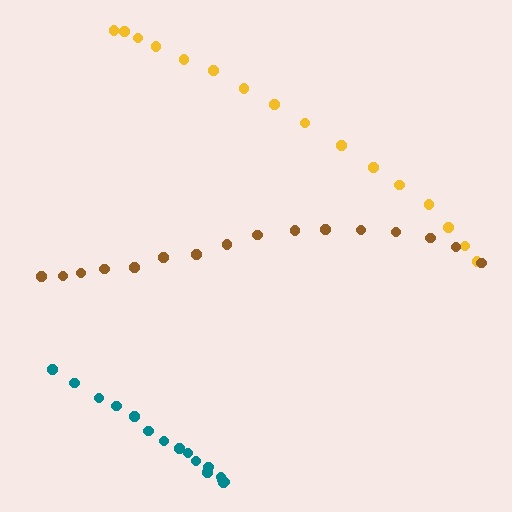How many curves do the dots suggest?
There are 3 distinct paths.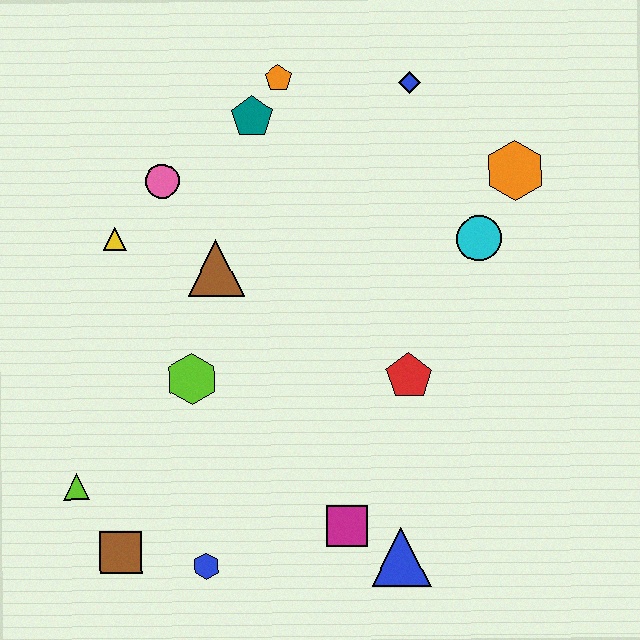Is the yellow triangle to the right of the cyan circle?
No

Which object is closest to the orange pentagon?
The teal pentagon is closest to the orange pentagon.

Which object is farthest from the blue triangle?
The orange pentagon is farthest from the blue triangle.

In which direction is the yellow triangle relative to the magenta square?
The yellow triangle is above the magenta square.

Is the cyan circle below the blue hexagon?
No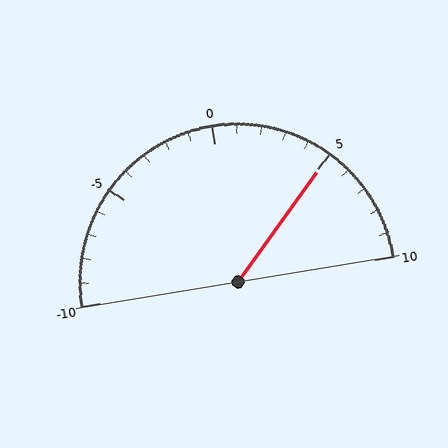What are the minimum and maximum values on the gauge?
The gauge ranges from -10 to 10.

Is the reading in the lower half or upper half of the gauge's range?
The reading is in the upper half of the range (-10 to 10).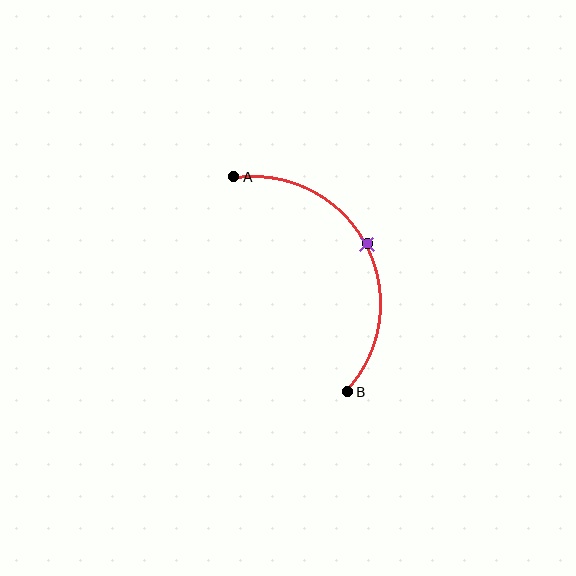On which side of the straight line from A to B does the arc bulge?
The arc bulges to the right of the straight line connecting A and B.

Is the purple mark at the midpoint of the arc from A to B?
Yes. The purple mark lies on the arc at equal arc-length from both A and B — it is the arc midpoint.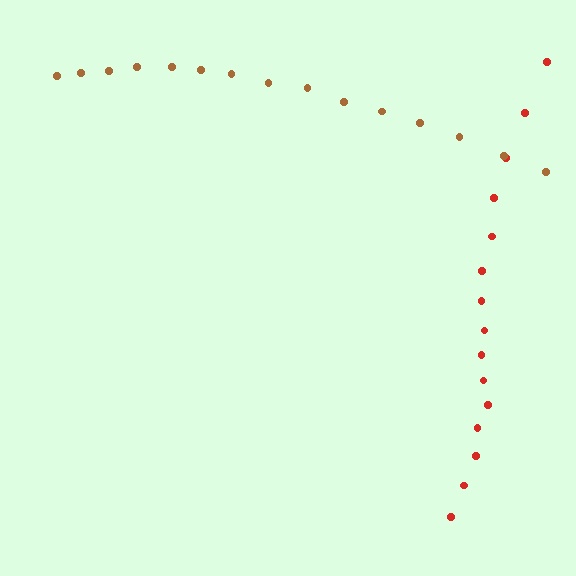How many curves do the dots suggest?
There are 2 distinct paths.